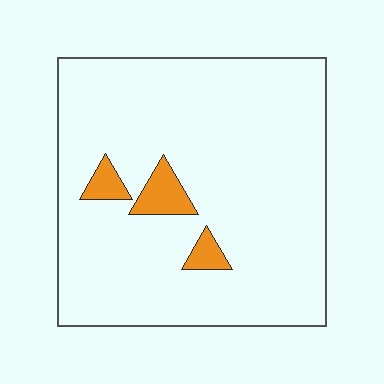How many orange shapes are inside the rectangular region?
3.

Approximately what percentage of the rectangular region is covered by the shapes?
Approximately 5%.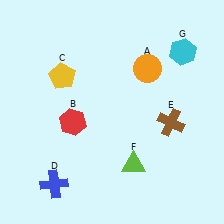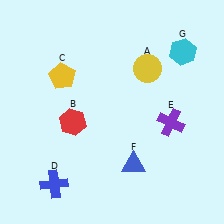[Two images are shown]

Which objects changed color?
A changed from orange to yellow. E changed from brown to purple. F changed from lime to blue.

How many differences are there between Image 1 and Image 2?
There are 3 differences between the two images.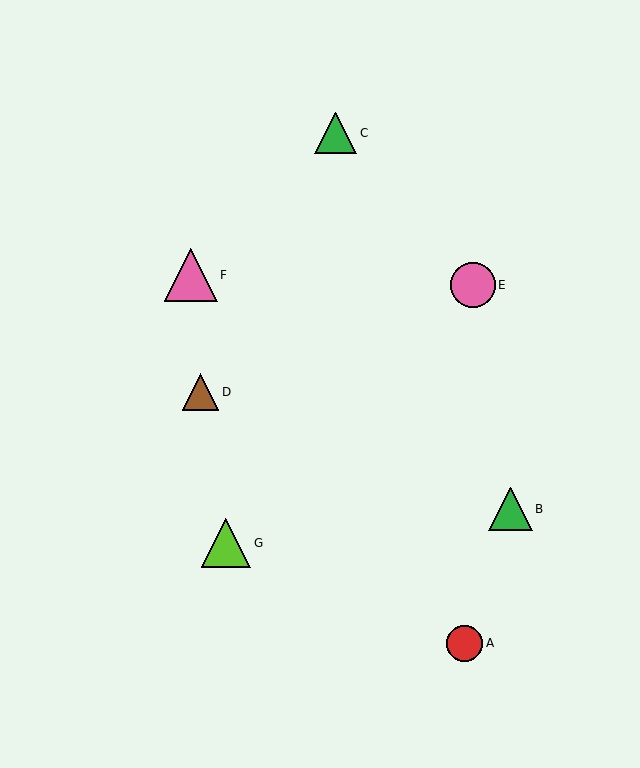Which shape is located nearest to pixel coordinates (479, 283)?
The pink circle (labeled E) at (473, 285) is nearest to that location.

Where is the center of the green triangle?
The center of the green triangle is at (511, 509).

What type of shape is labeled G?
Shape G is a lime triangle.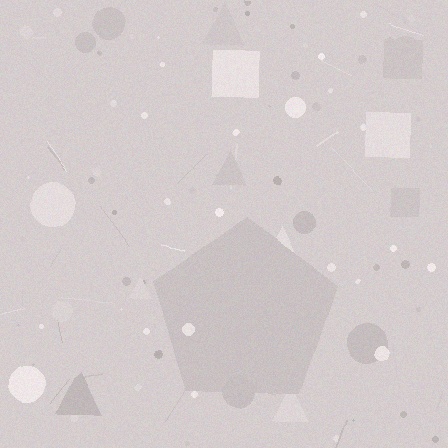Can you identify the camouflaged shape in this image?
The camouflaged shape is a pentagon.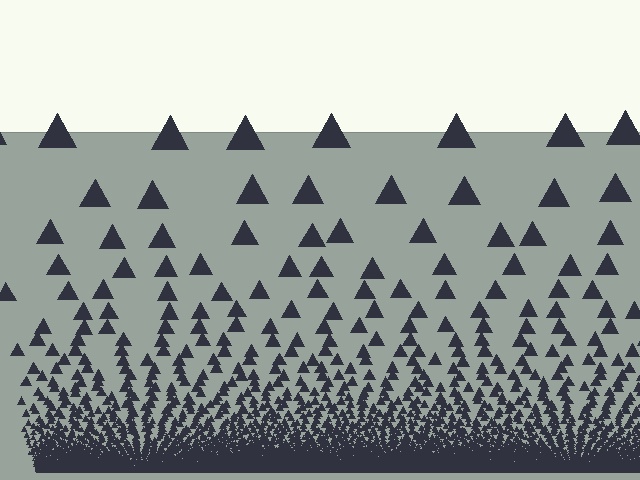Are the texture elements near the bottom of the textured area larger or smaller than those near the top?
Smaller. The gradient is inverted — elements near the bottom are smaller and denser.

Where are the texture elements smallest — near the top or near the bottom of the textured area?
Near the bottom.